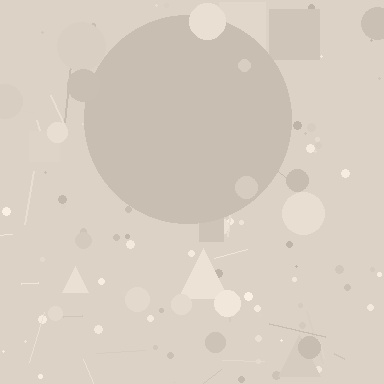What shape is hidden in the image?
A circle is hidden in the image.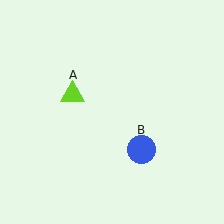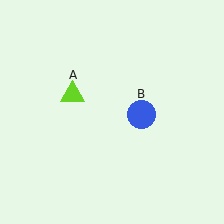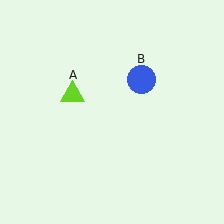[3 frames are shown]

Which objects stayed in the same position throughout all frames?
Lime triangle (object A) remained stationary.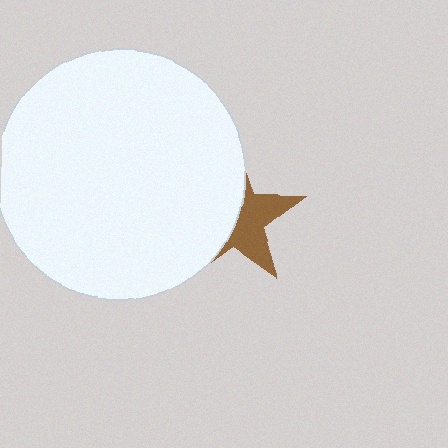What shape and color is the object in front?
The object in front is a white circle.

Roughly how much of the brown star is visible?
A small part of it is visible (roughly 44%).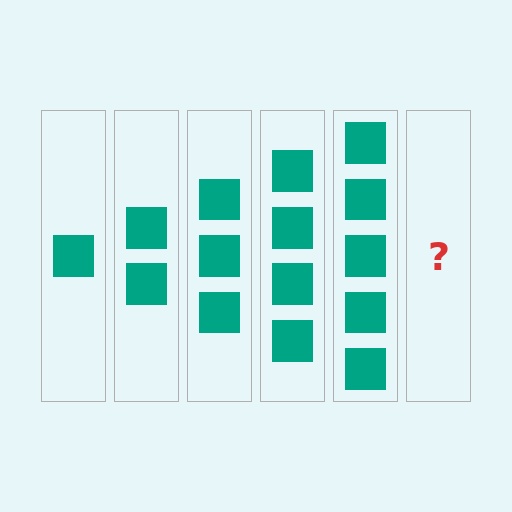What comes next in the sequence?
The next element should be 6 squares.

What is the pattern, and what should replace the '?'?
The pattern is that each step adds one more square. The '?' should be 6 squares.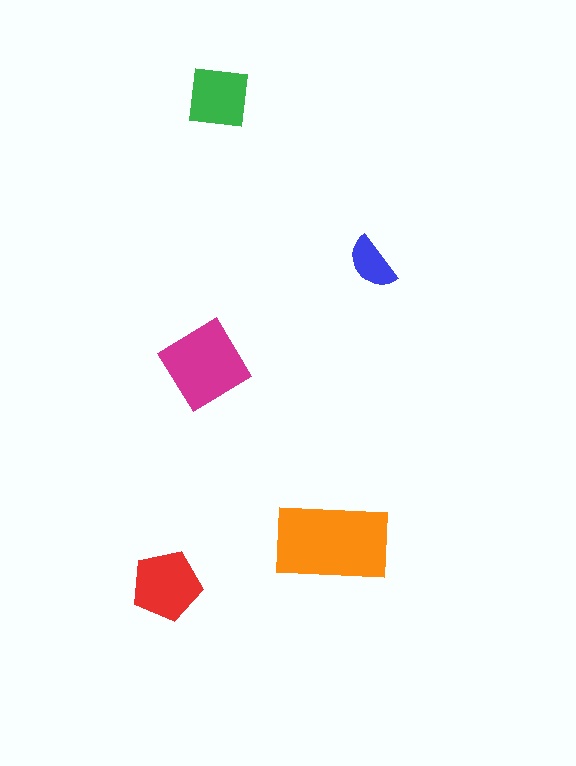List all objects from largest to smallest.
The orange rectangle, the magenta diamond, the red pentagon, the green square, the blue semicircle.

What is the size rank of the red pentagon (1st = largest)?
3rd.